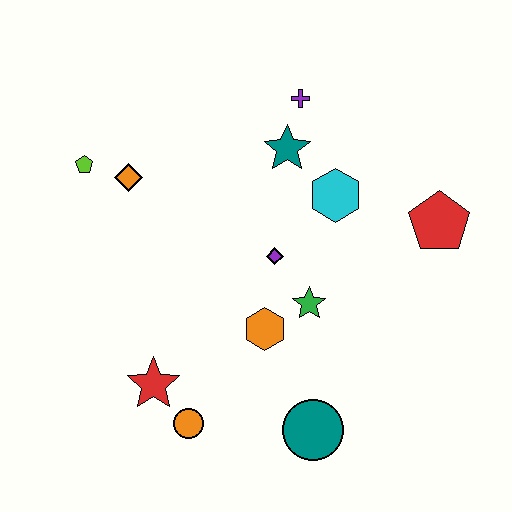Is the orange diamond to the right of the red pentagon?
No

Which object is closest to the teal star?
The purple cross is closest to the teal star.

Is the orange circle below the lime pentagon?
Yes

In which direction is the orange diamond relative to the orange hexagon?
The orange diamond is above the orange hexagon.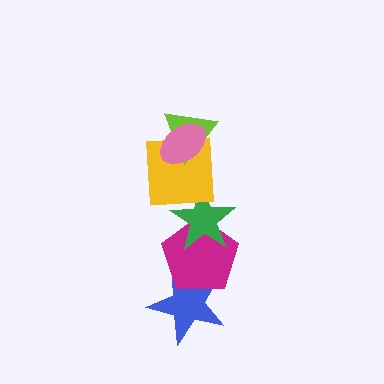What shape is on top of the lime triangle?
The pink ellipse is on top of the lime triangle.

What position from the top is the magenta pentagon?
The magenta pentagon is 5th from the top.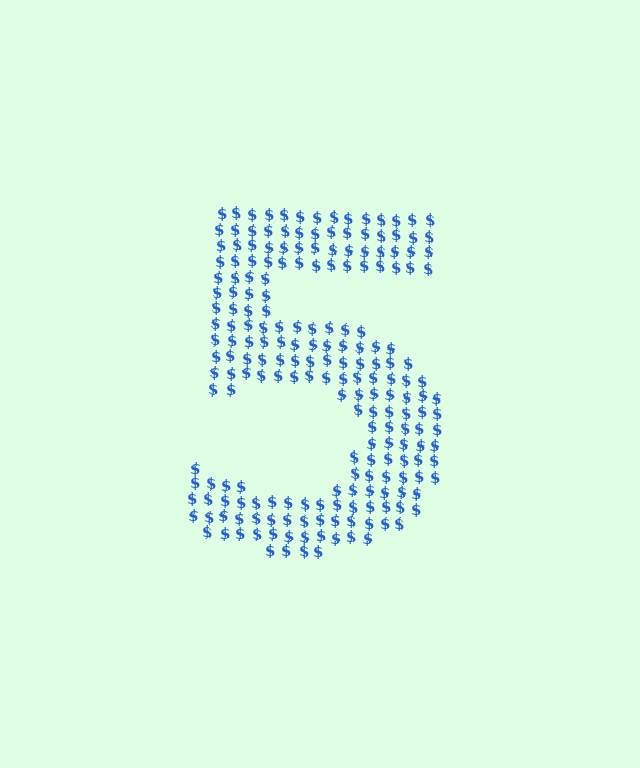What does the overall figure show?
The overall figure shows the digit 5.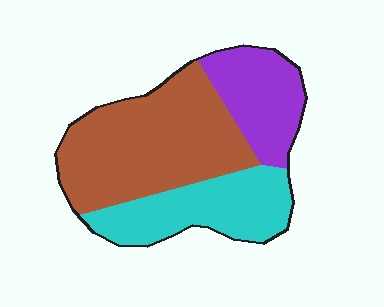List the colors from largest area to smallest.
From largest to smallest: brown, cyan, purple.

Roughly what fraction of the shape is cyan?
Cyan takes up between a quarter and a half of the shape.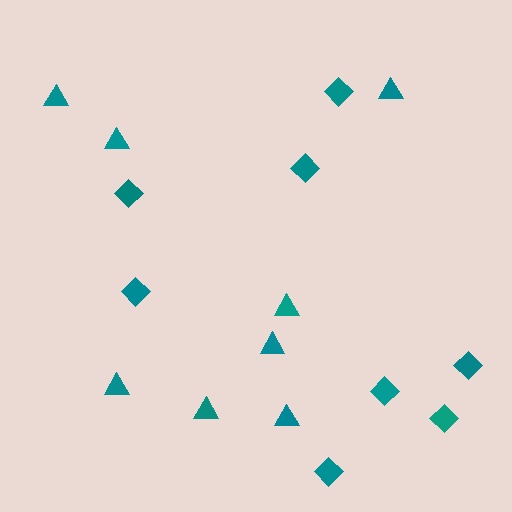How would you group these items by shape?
There are 2 groups: one group of diamonds (8) and one group of triangles (8).